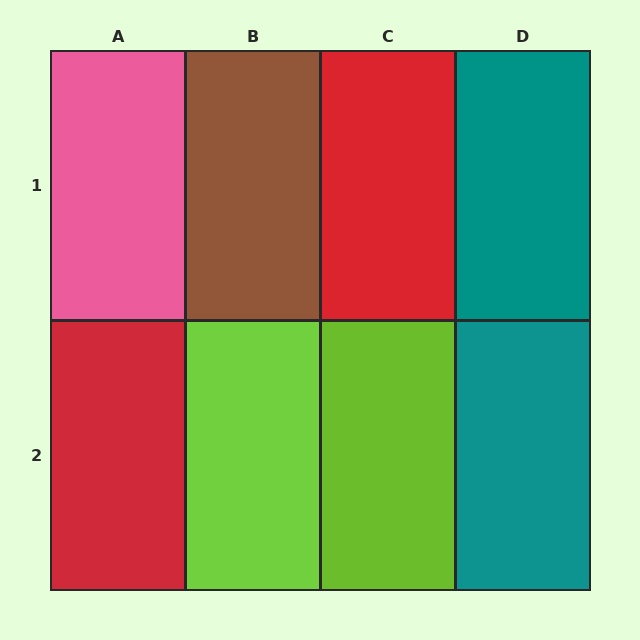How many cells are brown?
1 cell is brown.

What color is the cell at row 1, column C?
Red.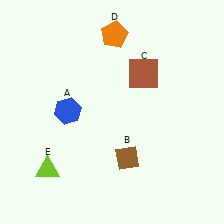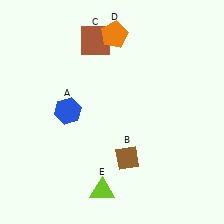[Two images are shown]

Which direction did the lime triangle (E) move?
The lime triangle (E) moved right.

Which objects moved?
The objects that moved are: the brown square (C), the lime triangle (E).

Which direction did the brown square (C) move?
The brown square (C) moved left.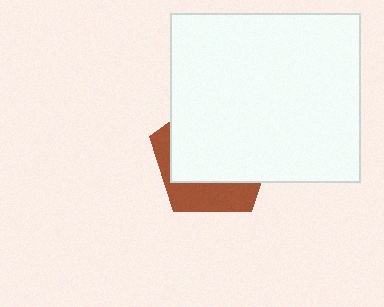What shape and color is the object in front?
The object in front is a white rectangle.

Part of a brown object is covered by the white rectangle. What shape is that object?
It is a pentagon.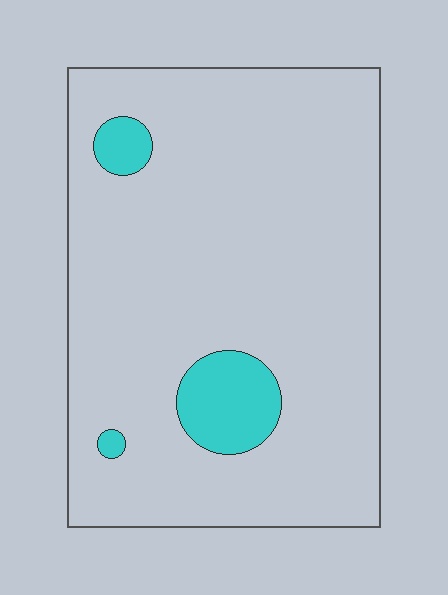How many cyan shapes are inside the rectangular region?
3.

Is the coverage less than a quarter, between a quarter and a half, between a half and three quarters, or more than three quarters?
Less than a quarter.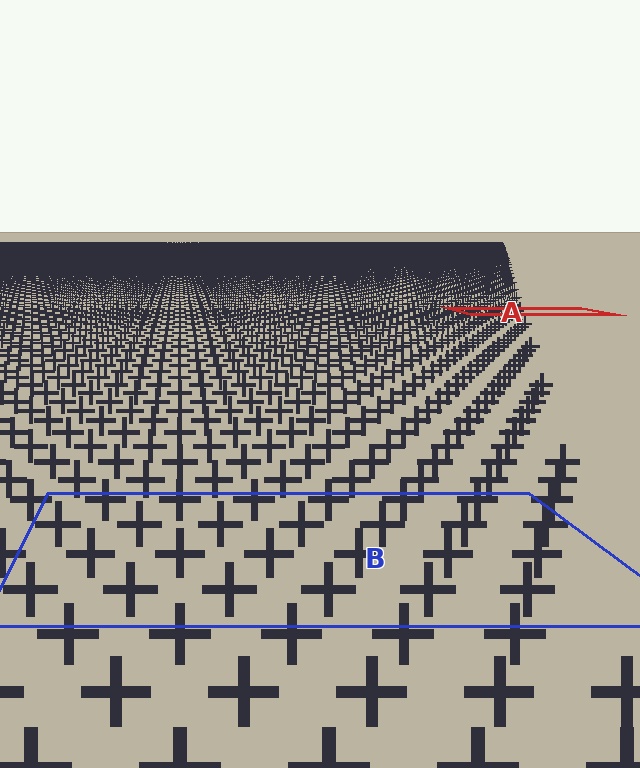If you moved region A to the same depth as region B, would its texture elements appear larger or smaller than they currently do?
They would appear larger. At a closer depth, the same texture elements are projected at a bigger on-screen size.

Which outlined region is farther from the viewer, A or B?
Region A is farther from the viewer — the texture elements inside it appear smaller and more densely packed.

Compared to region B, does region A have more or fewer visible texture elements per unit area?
Region A has more texture elements per unit area — they are packed more densely because it is farther away.